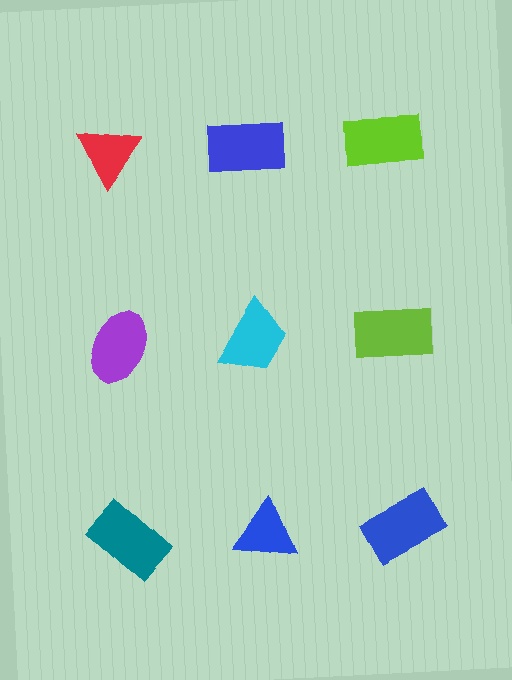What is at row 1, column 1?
A red triangle.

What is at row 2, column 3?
A lime rectangle.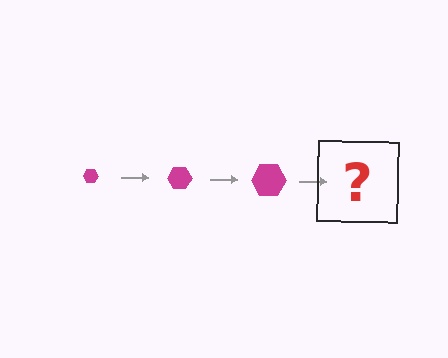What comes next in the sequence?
The next element should be a magenta hexagon, larger than the previous one.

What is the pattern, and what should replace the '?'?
The pattern is that the hexagon gets progressively larger each step. The '?' should be a magenta hexagon, larger than the previous one.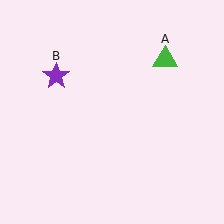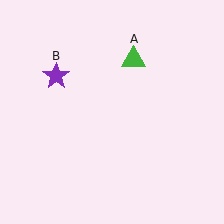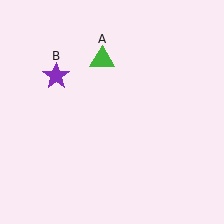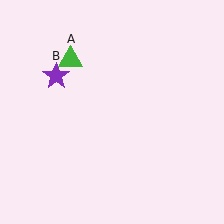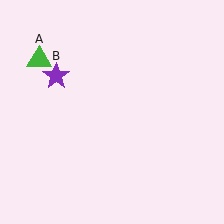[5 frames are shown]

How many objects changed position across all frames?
1 object changed position: green triangle (object A).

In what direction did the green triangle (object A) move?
The green triangle (object A) moved left.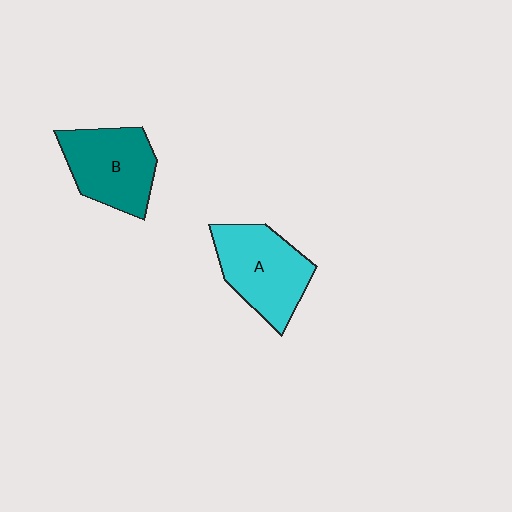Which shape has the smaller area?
Shape B (teal).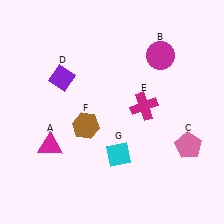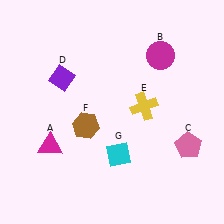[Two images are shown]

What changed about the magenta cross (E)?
In Image 1, E is magenta. In Image 2, it changed to yellow.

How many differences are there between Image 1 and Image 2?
There is 1 difference between the two images.